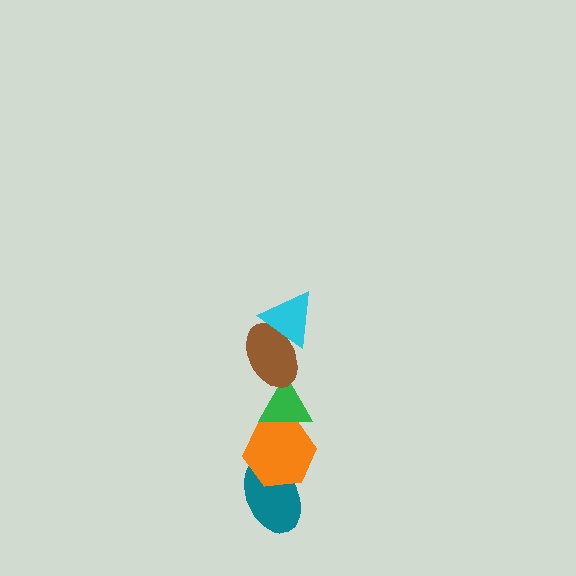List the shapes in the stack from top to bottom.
From top to bottom: the cyan triangle, the brown ellipse, the green triangle, the orange hexagon, the teal ellipse.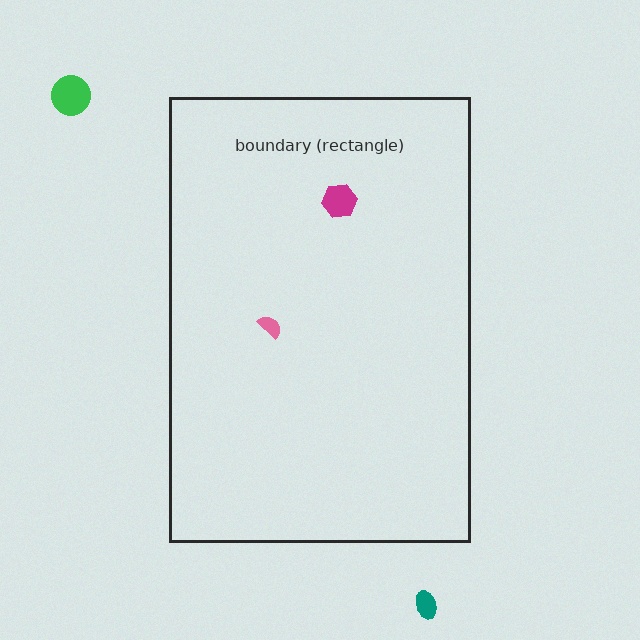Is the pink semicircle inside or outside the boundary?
Inside.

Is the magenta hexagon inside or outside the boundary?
Inside.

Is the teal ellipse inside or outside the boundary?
Outside.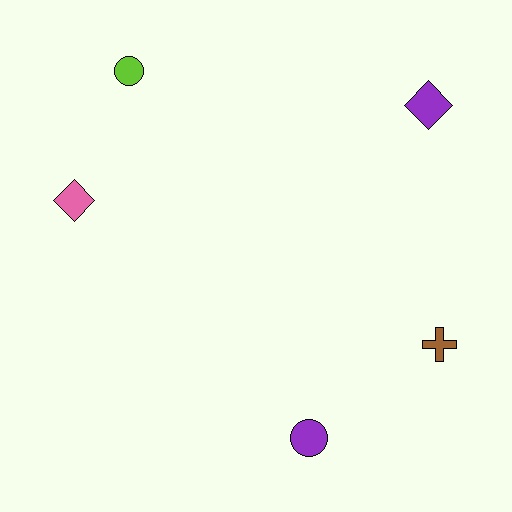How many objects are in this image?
There are 5 objects.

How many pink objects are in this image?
There is 1 pink object.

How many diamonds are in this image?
There are 2 diamonds.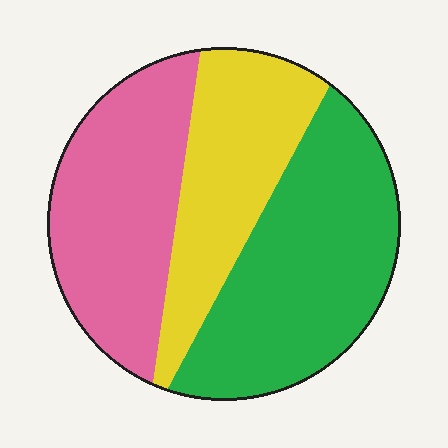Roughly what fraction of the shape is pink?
Pink covers about 35% of the shape.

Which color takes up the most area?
Green, at roughly 40%.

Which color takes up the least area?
Yellow, at roughly 25%.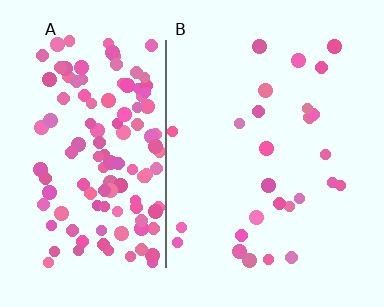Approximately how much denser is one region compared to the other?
Approximately 4.9× — region A over region B.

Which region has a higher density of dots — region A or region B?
A (the left).